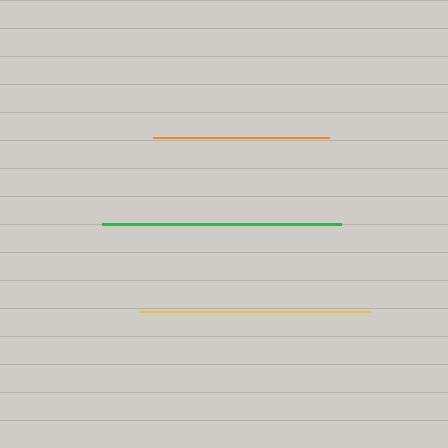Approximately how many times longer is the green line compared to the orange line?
The green line is approximately 1.4 times the length of the orange line.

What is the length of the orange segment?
The orange segment is approximately 176 pixels long.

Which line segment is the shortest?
The orange line is the shortest at approximately 176 pixels.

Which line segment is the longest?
The green line is the longest at approximately 239 pixels.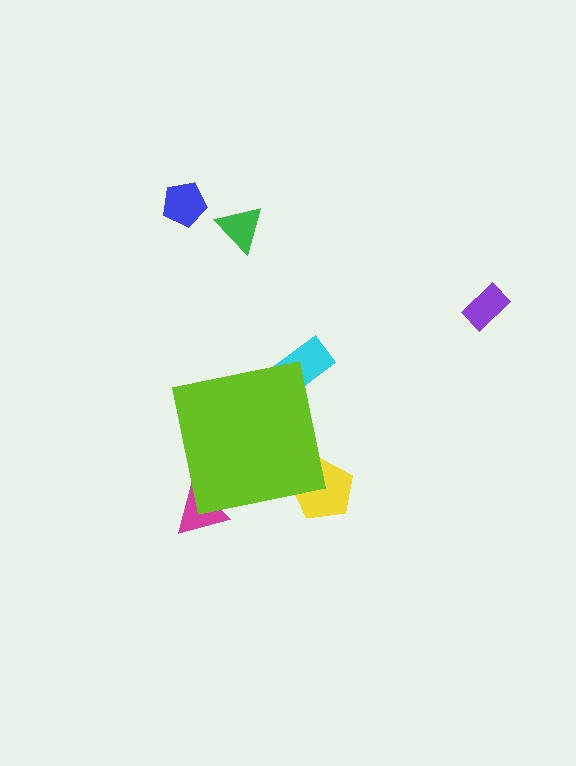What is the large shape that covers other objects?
A lime square.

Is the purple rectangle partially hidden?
No, the purple rectangle is fully visible.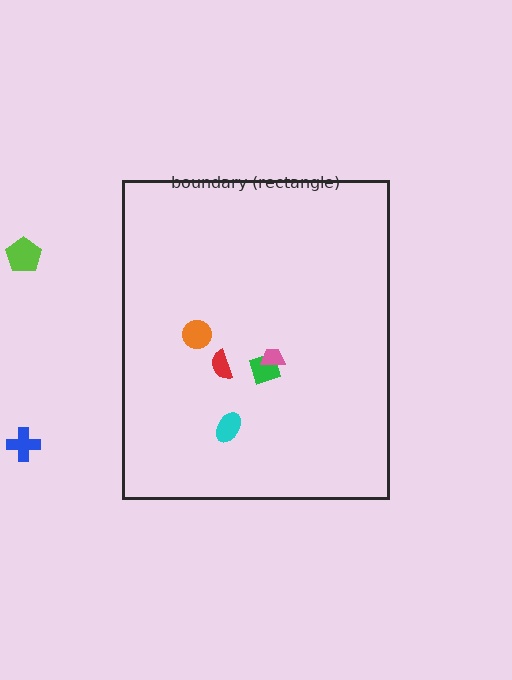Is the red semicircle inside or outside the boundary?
Inside.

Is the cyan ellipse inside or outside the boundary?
Inside.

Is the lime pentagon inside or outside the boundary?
Outside.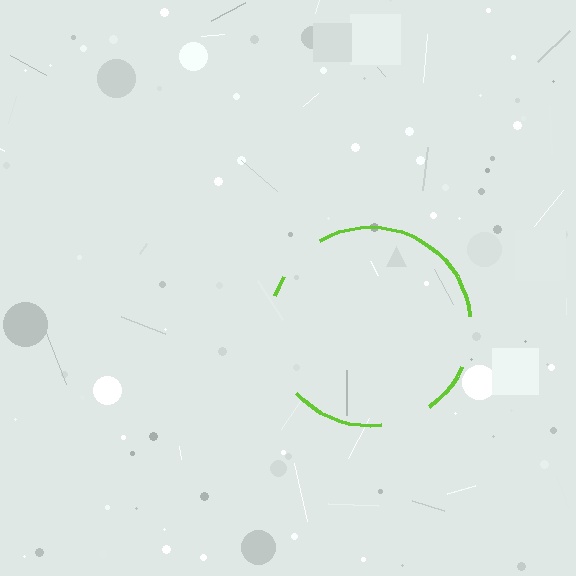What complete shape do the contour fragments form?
The contour fragments form a circle.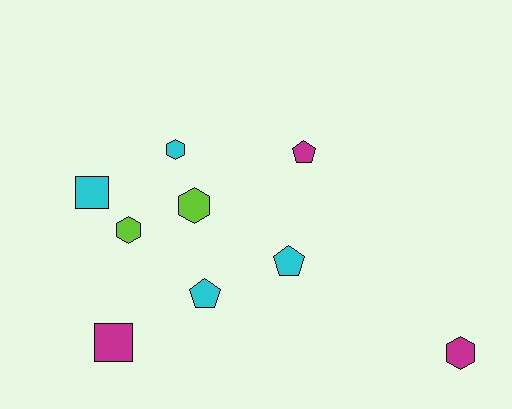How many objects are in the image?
There are 9 objects.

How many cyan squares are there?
There is 1 cyan square.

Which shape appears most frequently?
Hexagon, with 4 objects.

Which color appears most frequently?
Cyan, with 4 objects.